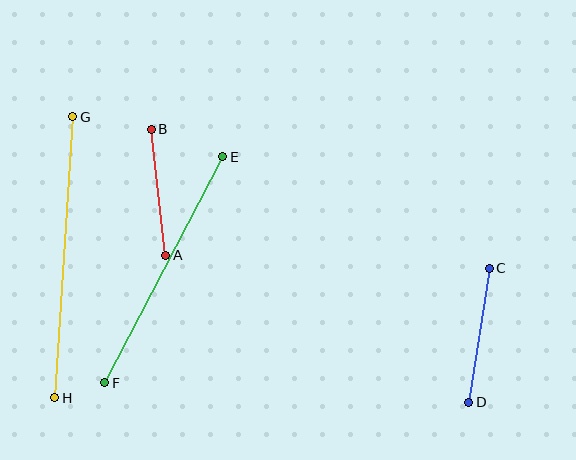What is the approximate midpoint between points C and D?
The midpoint is at approximately (479, 335) pixels.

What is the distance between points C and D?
The distance is approximately 136 pixels.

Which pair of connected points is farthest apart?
Points G and H are farthest apart.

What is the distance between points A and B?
The distance is approximately 127 pixels.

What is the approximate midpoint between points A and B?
The midpoint is at approximately (159, 192) pixels.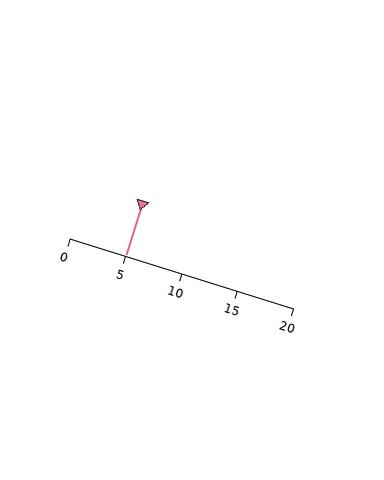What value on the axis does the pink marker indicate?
The marker indicates approximately 5.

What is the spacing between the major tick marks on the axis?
The major ticks are spaced 5 apart.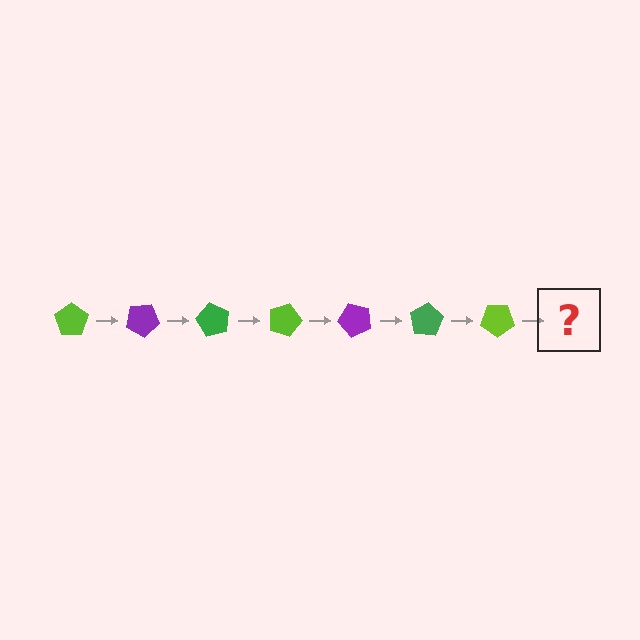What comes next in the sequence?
The next element should be a purple pentagon, rotated 210 degrees from the start.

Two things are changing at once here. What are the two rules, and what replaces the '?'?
The two rules are that it rotates 30 degrees each step and the color cycles through lime, purple, and green. The '?' should be a purple pentagon, rotated 210 degrees from the start.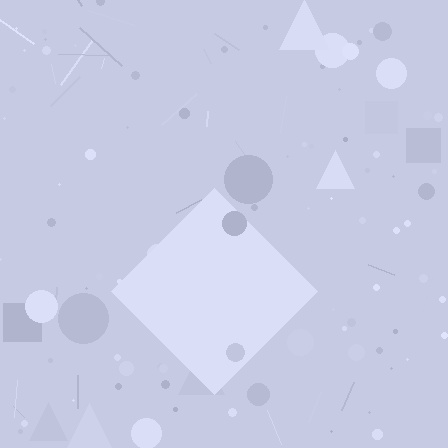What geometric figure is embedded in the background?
A diamond is embedded in the background.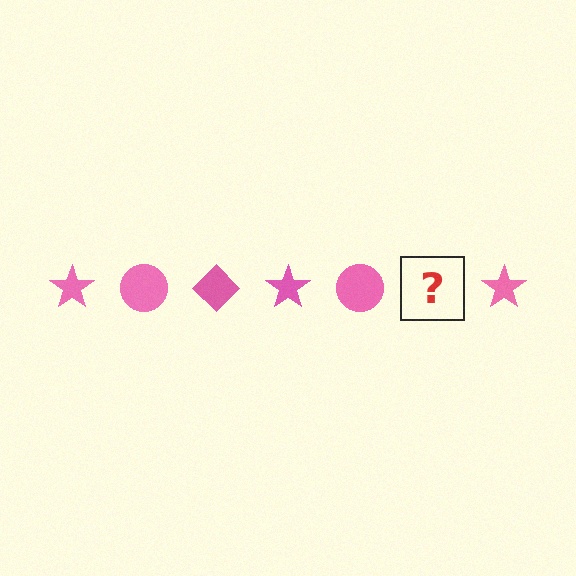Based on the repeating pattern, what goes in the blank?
The blank should be a pink diamond.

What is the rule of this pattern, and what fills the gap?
The rule is that the pattern cycles through star, circle, diamond shapes in pink. The gap should be filled with a pink diamond.